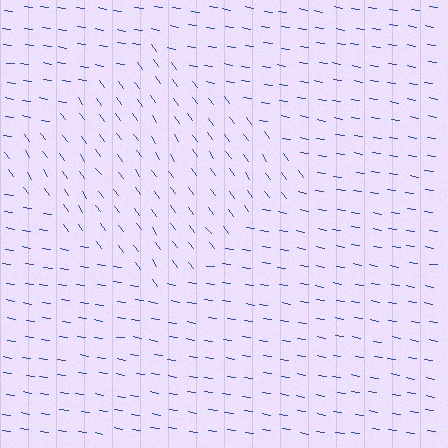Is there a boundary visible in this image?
Yes, there is a texture boundary formed by a change in line orientation.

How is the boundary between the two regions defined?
The boundary is defined purely by a change in line orientation (approximately 45 degrees difference). All lines are the same color and thickness.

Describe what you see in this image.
The image is filled with small blue line segments. A diamond region in the image has lines oriented differently from the surrounding lines, creating a visible texture boundary.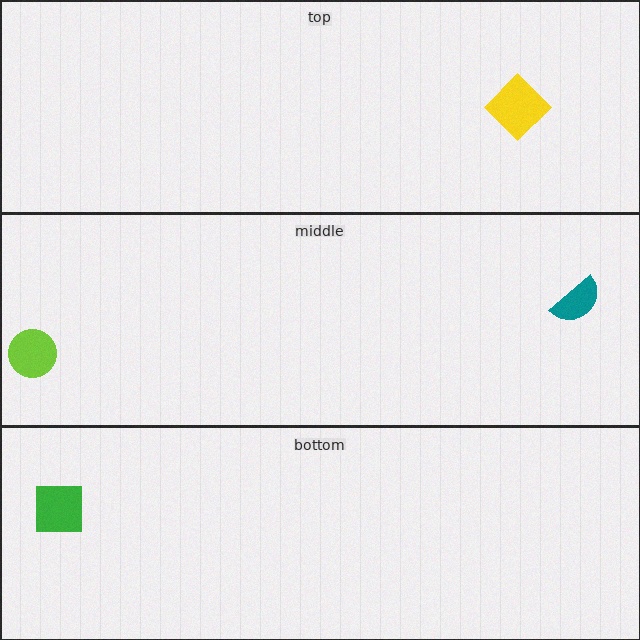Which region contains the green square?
The bottom region.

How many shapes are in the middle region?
2.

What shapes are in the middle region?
The teal semicircle, the lime circle.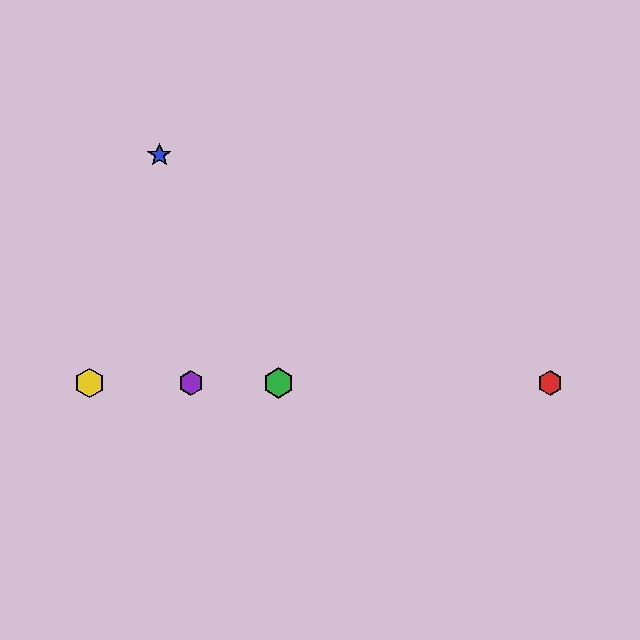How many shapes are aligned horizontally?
4 shapes (the red hexagon, the green hexagon, the yellow hexagon, the purple hexagon) are aligned horizontally.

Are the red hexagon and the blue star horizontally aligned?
No, the red hexagon is at y≈383 and the blue star is at y≈155.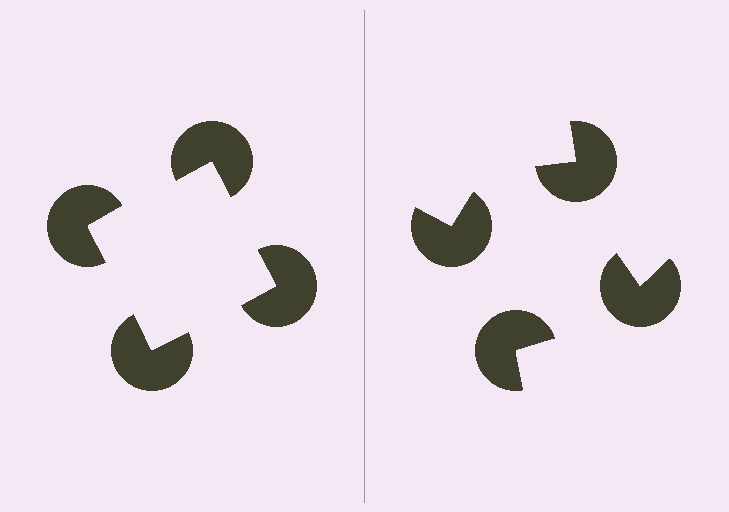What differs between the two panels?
The pac-man discs are positioned identically on both sides; only the wedge orientations differ. On the left they align to a square; on the right they are misaligned.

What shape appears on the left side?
An illusory square.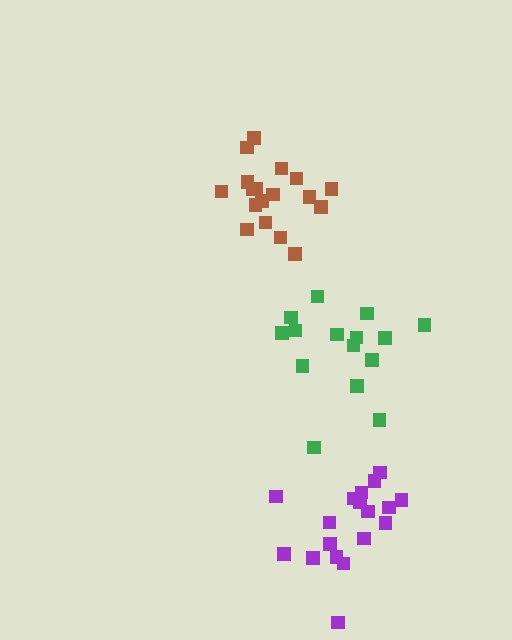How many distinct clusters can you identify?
There are 3 distinct clusters.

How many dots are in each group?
Group 1: 18 dots, Group 2: 18 dots, Group 3: 15 dots (51 total).